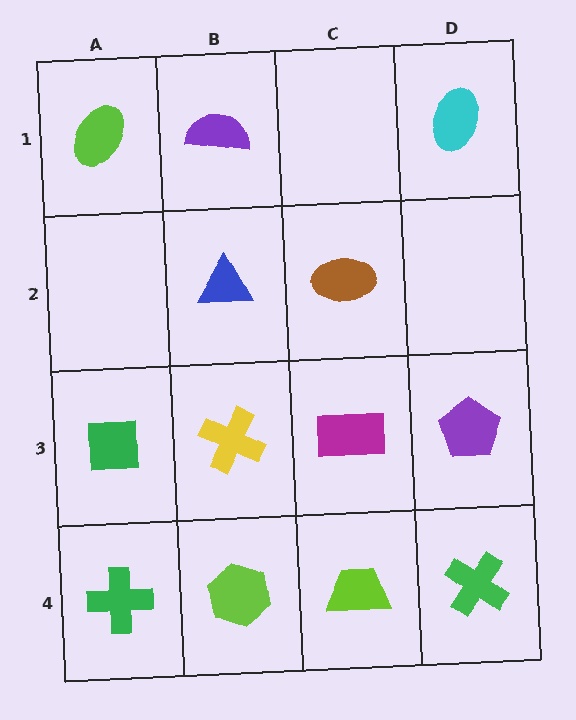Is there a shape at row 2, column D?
No, that cell is empty.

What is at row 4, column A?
A green cross.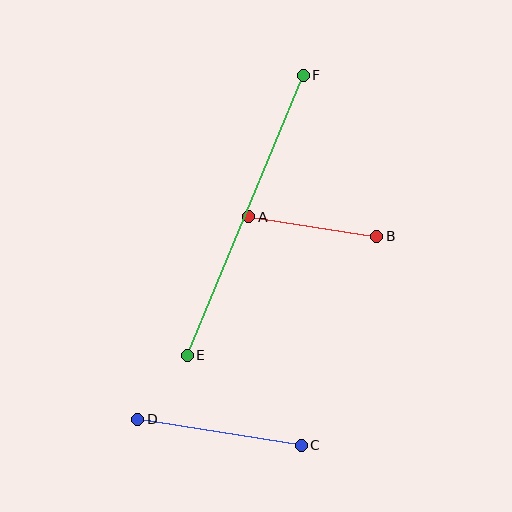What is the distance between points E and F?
The distance is approximately 303 pixels.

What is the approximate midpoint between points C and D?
The midpoint is at approximately (220, 432) pixels.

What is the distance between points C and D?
The distance is approximately 166 pixels.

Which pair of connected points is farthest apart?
Points E and F are farthest apart.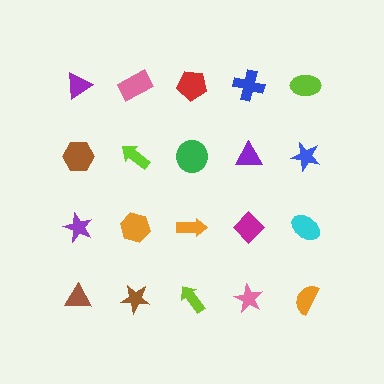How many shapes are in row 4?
5 shapes.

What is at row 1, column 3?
A red pentagon.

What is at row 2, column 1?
A brown hexagon.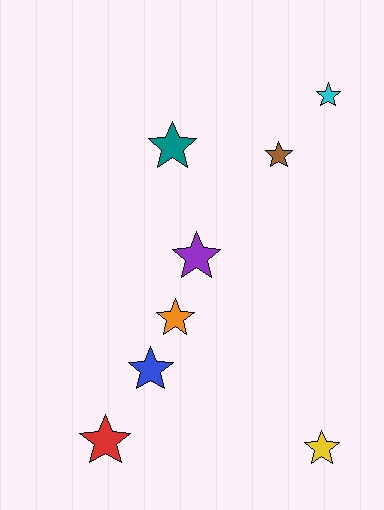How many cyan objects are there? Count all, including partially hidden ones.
There is 1 cyan object.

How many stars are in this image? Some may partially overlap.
There are 8 stars.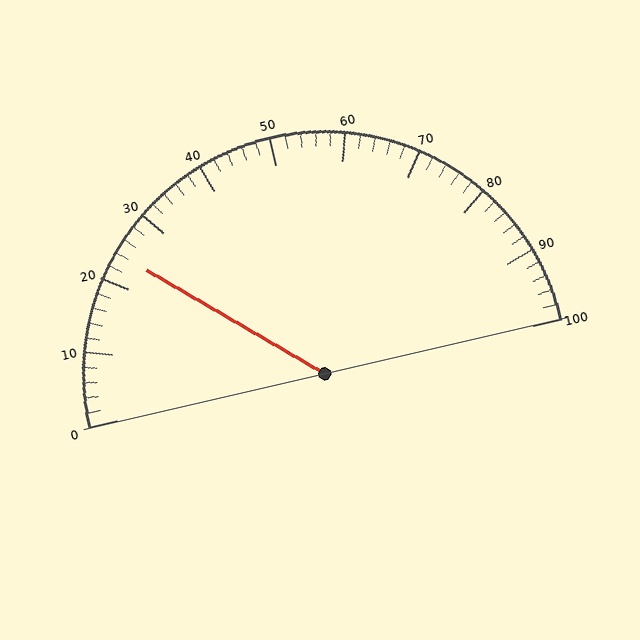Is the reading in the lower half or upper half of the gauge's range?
The reading is in the lower half of the range (0 to 100).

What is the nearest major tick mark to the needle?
The nearest major tick mark is 20.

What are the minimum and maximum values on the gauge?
The gauge ranges from 0 to 100.